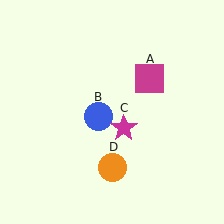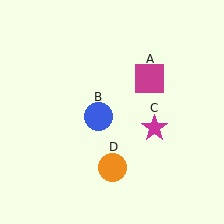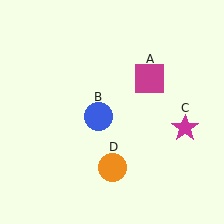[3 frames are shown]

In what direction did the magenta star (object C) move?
The magenta star (object C) moved right.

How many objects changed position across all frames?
1 object changed position: magenta star (object C).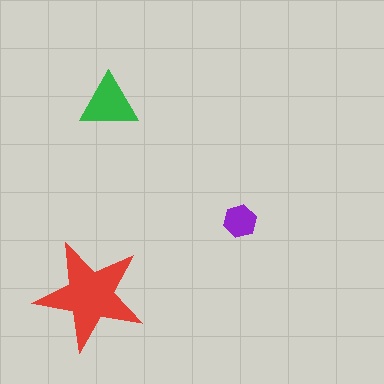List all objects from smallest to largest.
The purple hexagon, the green triangle, the red star.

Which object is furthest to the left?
The red star is leftmost.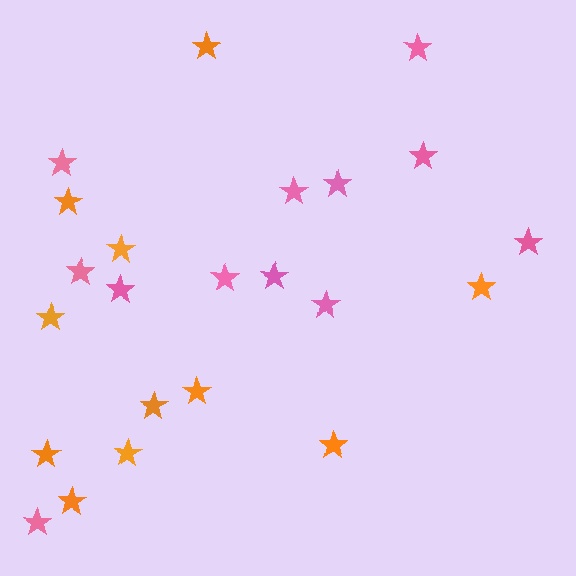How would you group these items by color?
There are 2 groups: one group of pink stars (12) and one group of orange stars (11).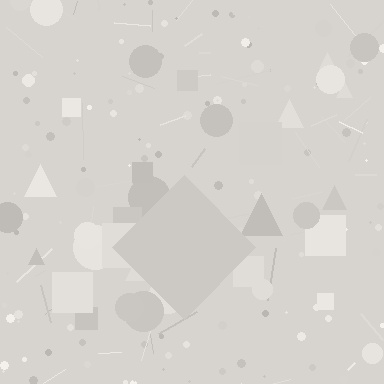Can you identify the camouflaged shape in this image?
The camouflaged shape is a diamond.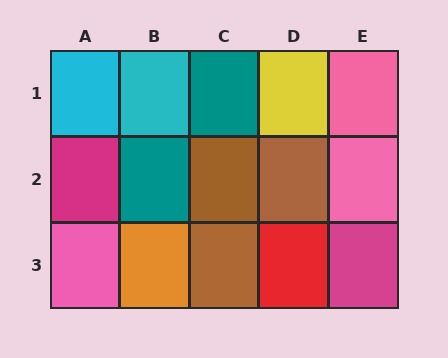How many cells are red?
1 cell is red.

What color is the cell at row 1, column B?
Cyan.